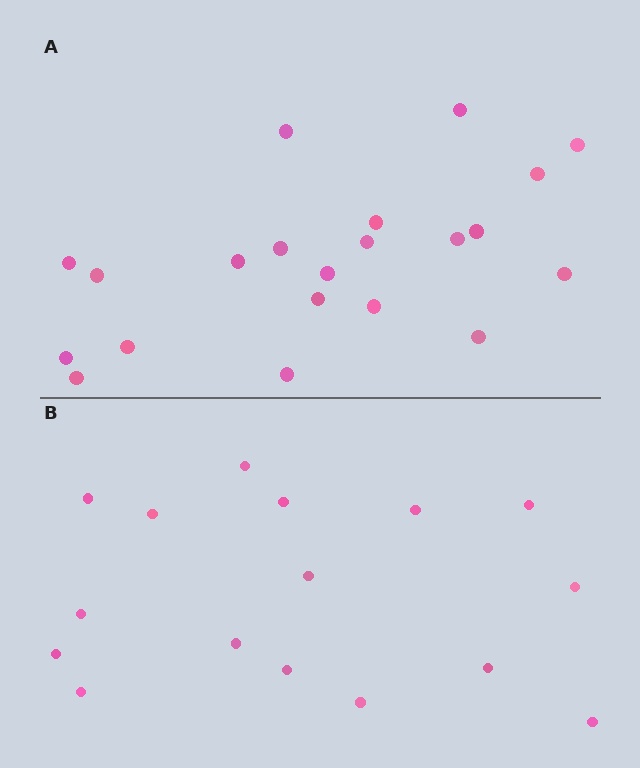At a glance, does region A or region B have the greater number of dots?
Region A (the top region) has more dots.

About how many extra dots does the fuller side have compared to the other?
Region A has about 5 more dots than region B.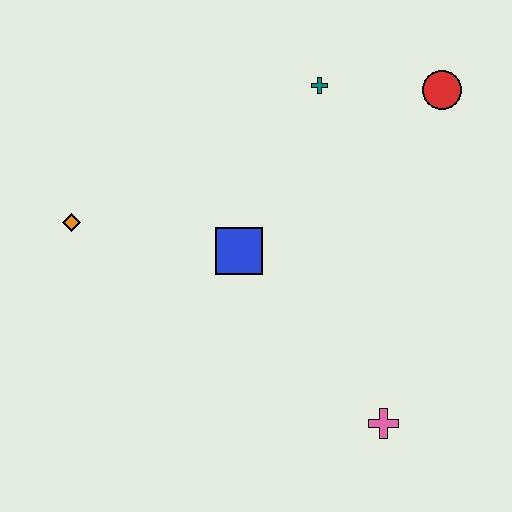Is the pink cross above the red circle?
No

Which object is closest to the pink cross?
The blue square is closest to the pink cross.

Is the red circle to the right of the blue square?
Yes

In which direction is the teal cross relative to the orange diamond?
The teal cross is to the right of the orange diamond.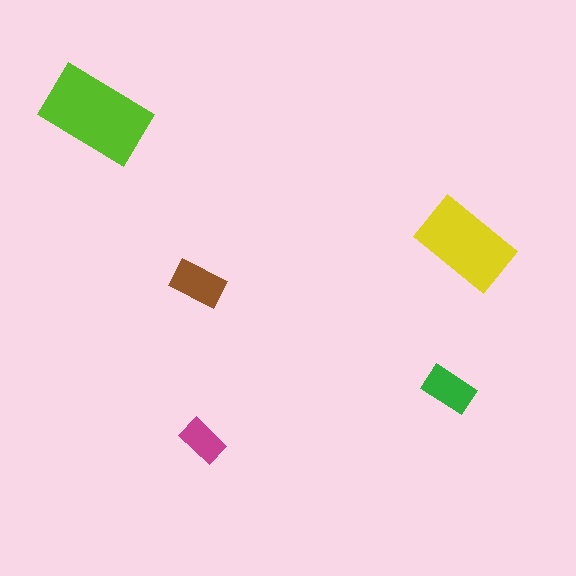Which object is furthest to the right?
The yellow rectangle is rightmost.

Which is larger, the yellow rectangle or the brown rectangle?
The yellow one.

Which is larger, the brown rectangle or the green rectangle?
The brown one.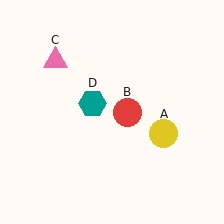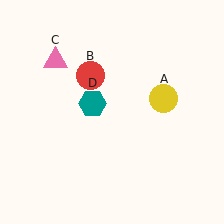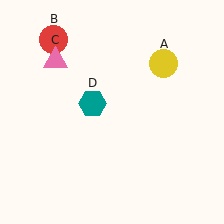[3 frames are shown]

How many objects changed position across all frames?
2 objects changed position: yellow circle (object A), red circle (object B).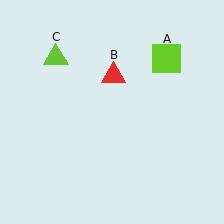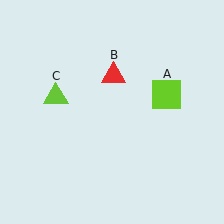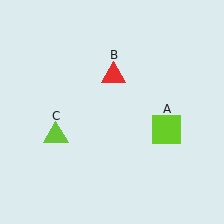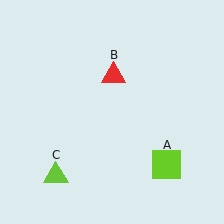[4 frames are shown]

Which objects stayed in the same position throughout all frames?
Red triangle (object B) remained stationary.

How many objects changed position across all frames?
2 objects changed position: lime square (object A), lime triangle (object C).